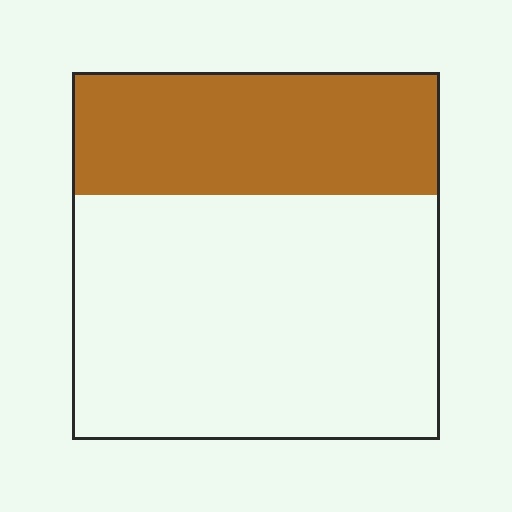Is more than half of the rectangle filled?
No.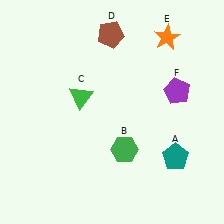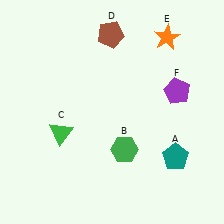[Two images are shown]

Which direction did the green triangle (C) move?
The green triangle (C) moved down.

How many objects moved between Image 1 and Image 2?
1 object moved between the two images.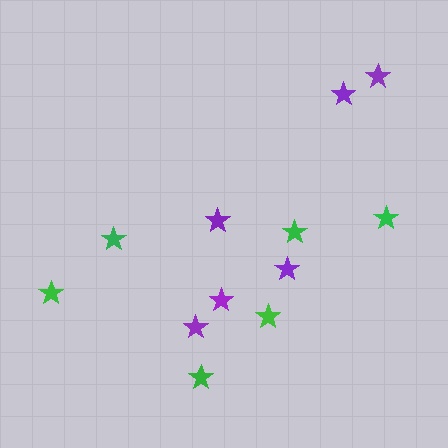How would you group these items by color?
There are 2 groups: one group of green stars (6) and one group of purple stars (6).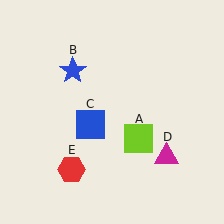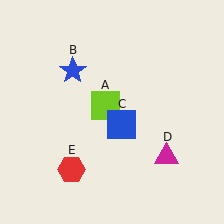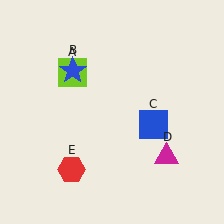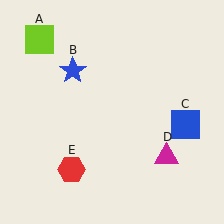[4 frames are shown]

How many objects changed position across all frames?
2 objects changed position: lime square (object A), blue square (object C).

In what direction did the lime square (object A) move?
The lime square (object A) moved up and to the left.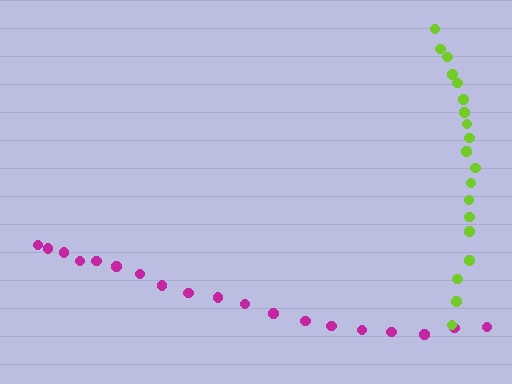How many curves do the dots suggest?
There are 2 distinct paths.